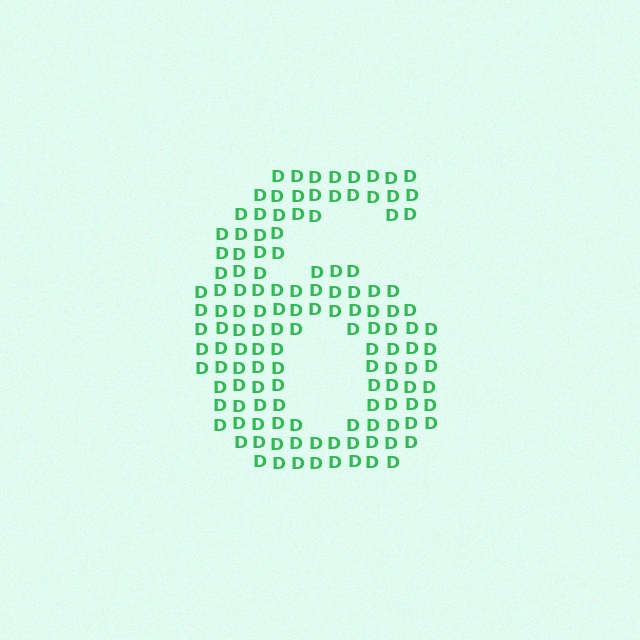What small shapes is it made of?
It is made of small letter D's.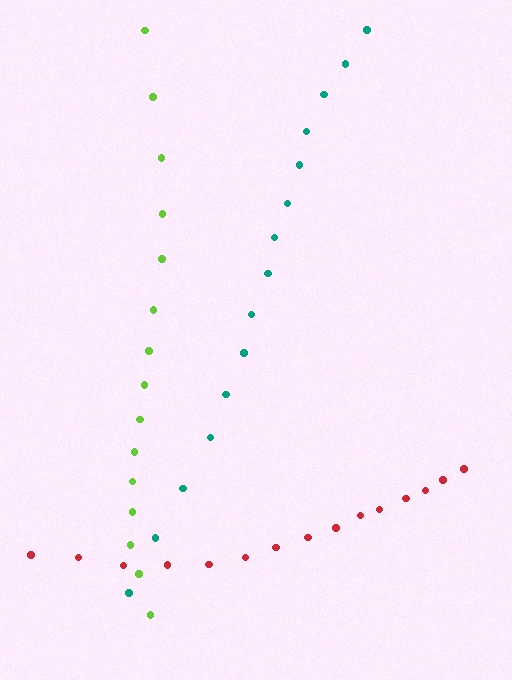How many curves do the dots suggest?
There are 3 distinct paths.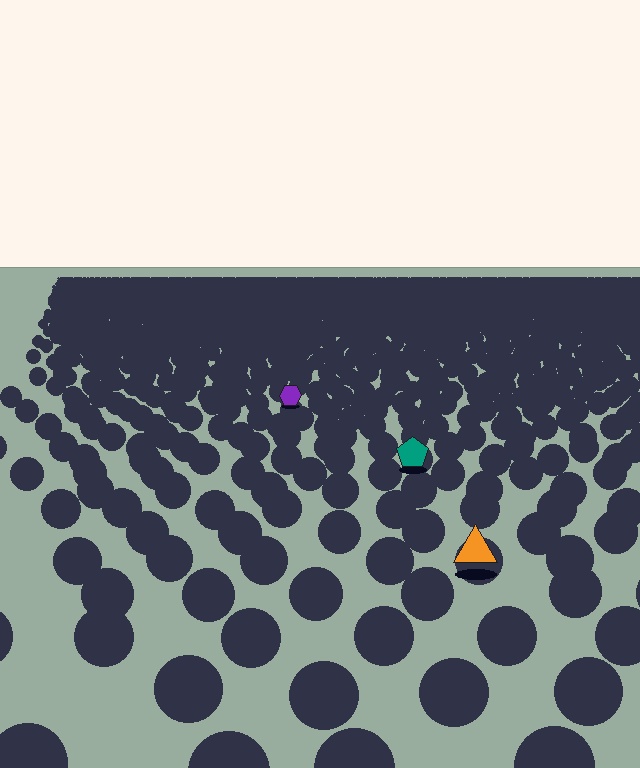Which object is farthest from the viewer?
The purple hexagon is farthest from the viewer. It appears smaller and the ground texture around it is denser.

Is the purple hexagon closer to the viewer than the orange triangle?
No. The orange triangle is closer — you can tell from the texture gradient: the ground texture is coarser near it.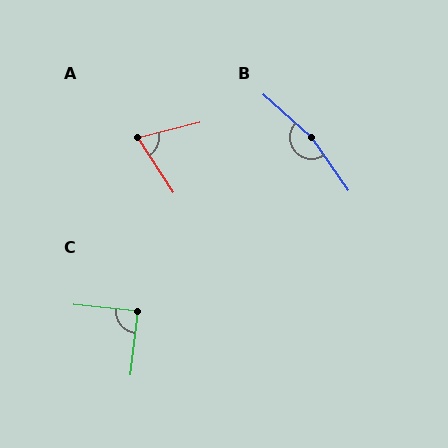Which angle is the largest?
B, at approximately 167 degrees.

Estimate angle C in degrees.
Approximately 89 degrees.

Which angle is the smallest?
A, at approximately 71 degrees.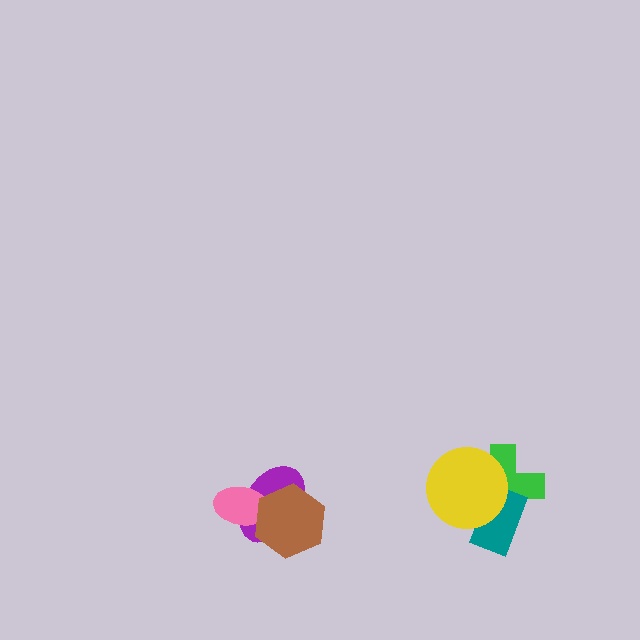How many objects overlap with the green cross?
2 objects overlap with the green cross.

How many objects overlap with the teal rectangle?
2 objects overlap with the teal rectangle.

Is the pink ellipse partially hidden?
Yes, it is partially covered by another shape.